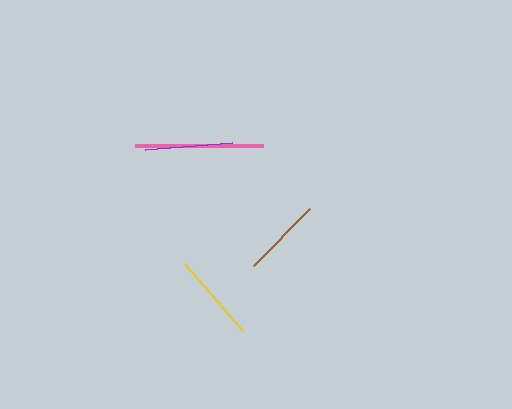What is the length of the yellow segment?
The yellow segment is approximately 89 pixels long.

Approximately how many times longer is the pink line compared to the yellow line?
The pink line is approximately 1.4 times the length of the yellow line.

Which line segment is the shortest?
The brown line is the shortest at approximately 80 pixels.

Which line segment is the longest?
The pink line is the longest at approximately 128 pixels.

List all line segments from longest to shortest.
From longest to shortest: pink, yellow, purple, brown.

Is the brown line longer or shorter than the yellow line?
The yellow line is longer than the brown line.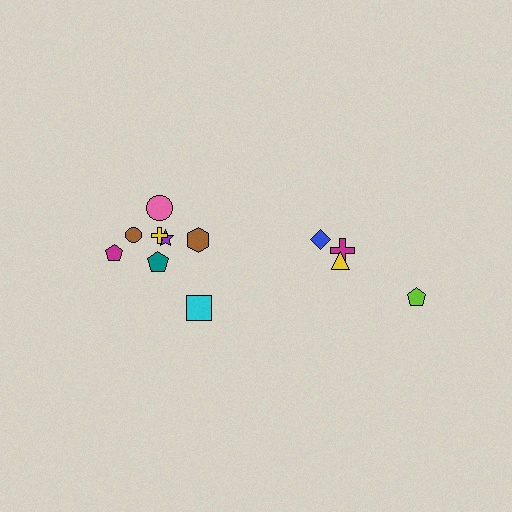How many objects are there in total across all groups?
There are 12 objects.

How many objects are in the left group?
There are 8 objects.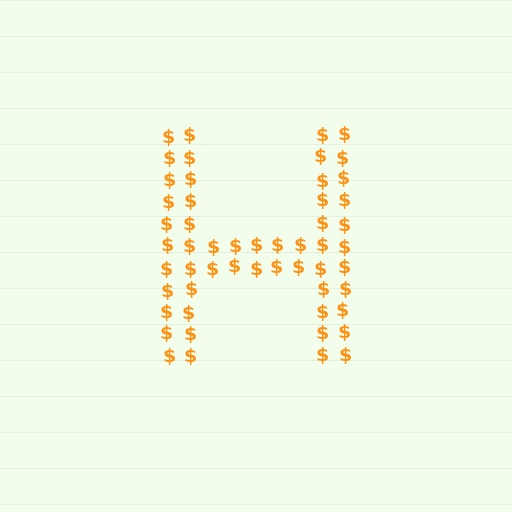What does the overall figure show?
The overall figure shows the letter H.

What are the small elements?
The small elements are dollar signs.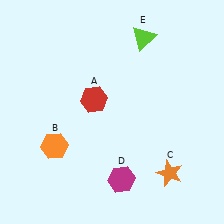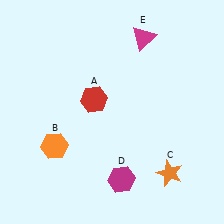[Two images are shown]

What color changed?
The triangle (E) changed from lime in Image 1 to magenta in Image 2.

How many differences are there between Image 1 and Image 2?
There is 1 difference between the two images.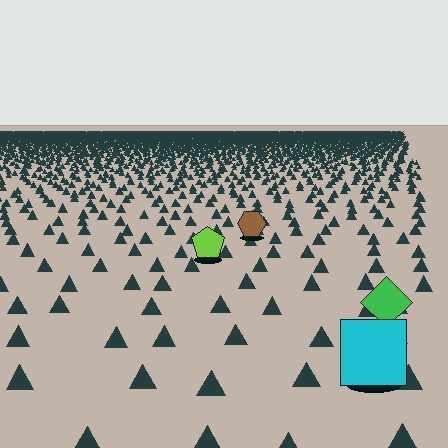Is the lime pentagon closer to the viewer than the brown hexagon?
Yes. The lime pentagon is closer — you can tell from the texture gradient: the ground texture is coarser near it.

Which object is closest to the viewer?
The cyan square is closest. The texture marks near it are larger and more spread out.